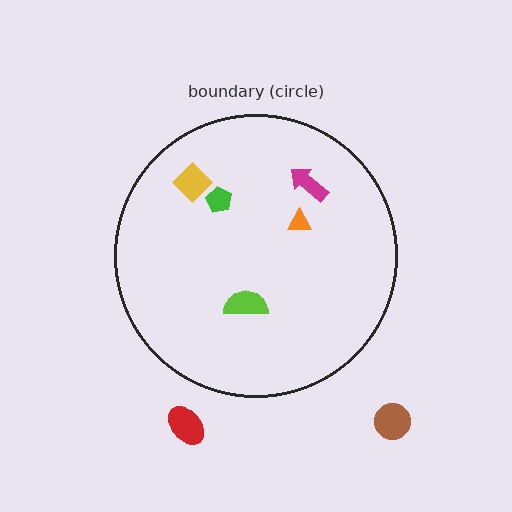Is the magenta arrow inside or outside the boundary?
Inside.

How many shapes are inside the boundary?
5 inside, 2 outside.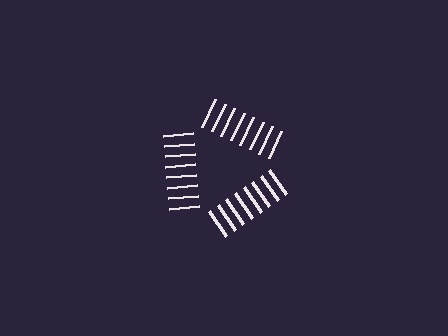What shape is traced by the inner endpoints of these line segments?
An illusory triangle — the line segments terminate on its edges but no continuous stroke is drawn.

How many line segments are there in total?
24 — 8 along each of the 3 edges.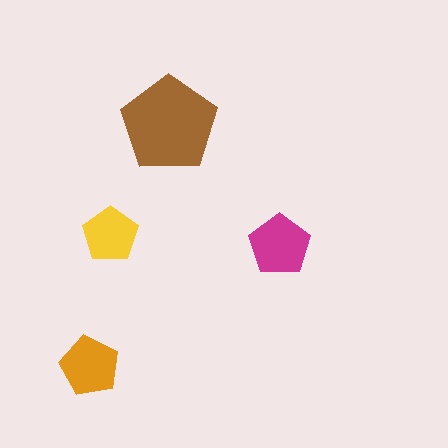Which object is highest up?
The brown pentagon is topmost.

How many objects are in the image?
There are 4 objects in the image.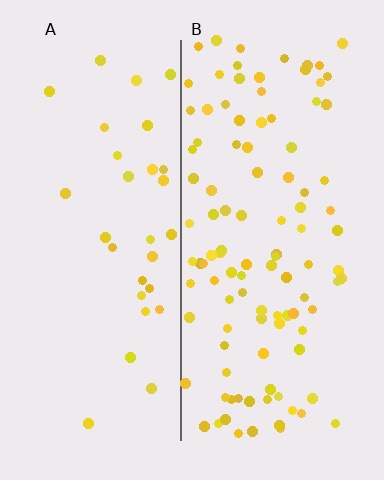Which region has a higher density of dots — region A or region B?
B (the right).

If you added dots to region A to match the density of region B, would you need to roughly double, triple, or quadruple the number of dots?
Approximately triple.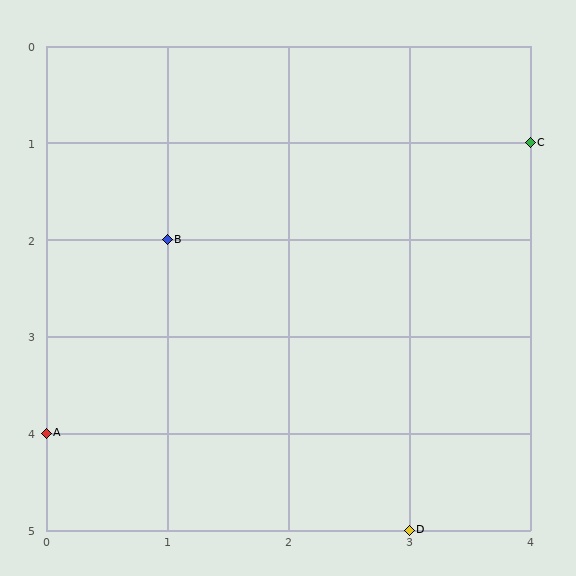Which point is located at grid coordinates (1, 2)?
Point B is at (1, 2).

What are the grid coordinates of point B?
Point B is at grid coordinates (1, 2).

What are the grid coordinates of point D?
Point D is at grid coordinates (3, 5).